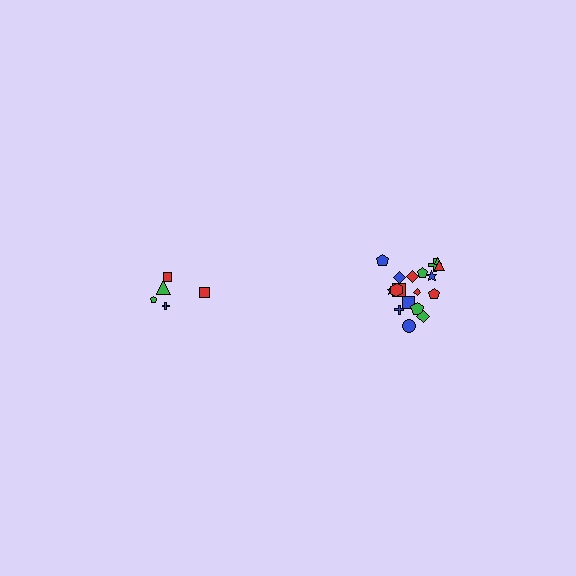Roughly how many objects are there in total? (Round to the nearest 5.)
Roughly 25 objects in total.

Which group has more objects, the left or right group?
The right group.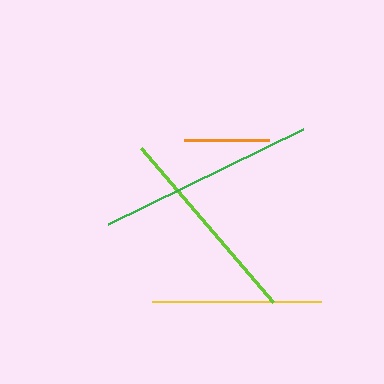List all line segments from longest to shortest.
From longest to shortest: green, lime, yellow, orange.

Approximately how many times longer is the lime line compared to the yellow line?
The lime line is approximately 1.2 times the length of the yellow line.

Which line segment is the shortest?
The orange line is the shortest at approximately 86 pixels.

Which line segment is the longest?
The green line is the longest at approximately 217 pixels.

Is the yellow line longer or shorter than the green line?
The green line is longer than the yellow line.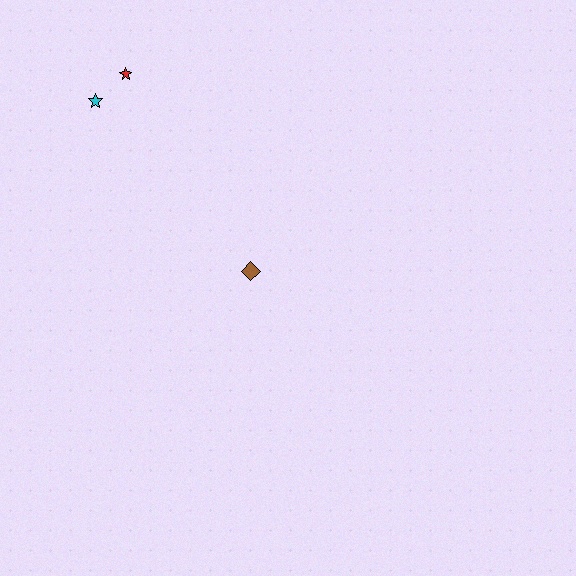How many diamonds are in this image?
There is 1 diamond.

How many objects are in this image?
There are 3 objects.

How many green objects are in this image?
There are no green objects.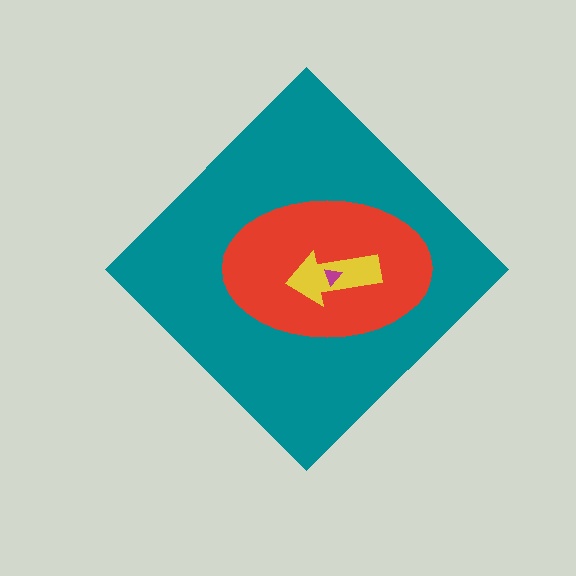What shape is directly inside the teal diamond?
The red ellipse.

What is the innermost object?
The magenta triangle.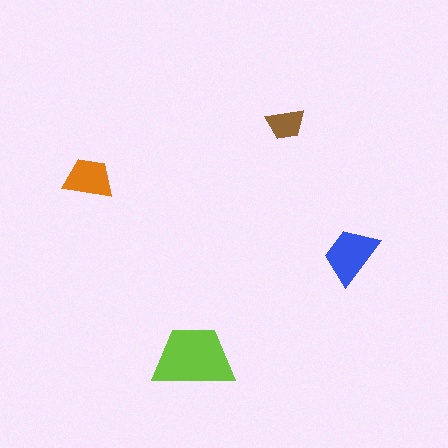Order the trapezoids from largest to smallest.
the lime one, the blue one, the orange one, the brown one.